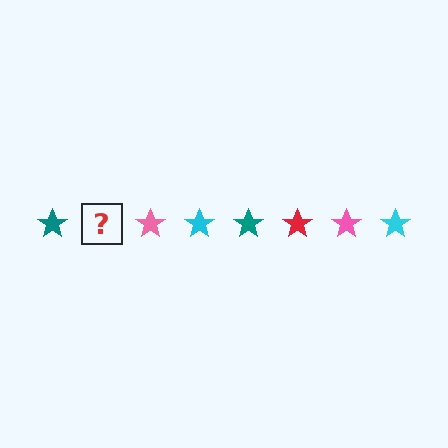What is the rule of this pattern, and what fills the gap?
The rule is that the pattern cycles through teal, red, pink, cyan stars. The gap should be filled with a red star.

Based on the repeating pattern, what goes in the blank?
The blank should be a red star.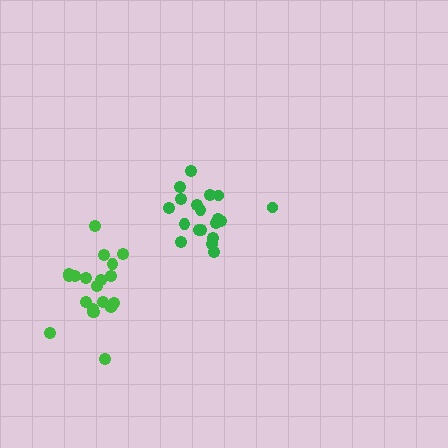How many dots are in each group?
Group 1: 19 dots, Group 2: 20 dots (39 total).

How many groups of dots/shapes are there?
There are 2 groups.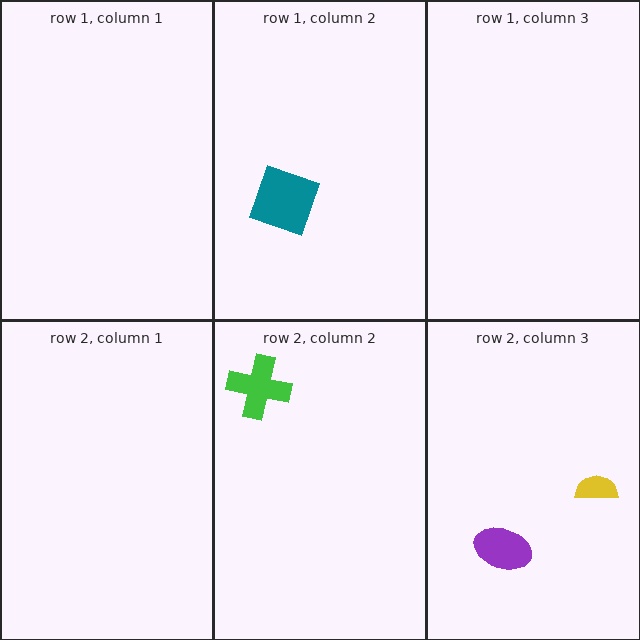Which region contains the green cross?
The row 2, column 2 region.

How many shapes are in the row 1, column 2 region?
1.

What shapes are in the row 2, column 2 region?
The green cross.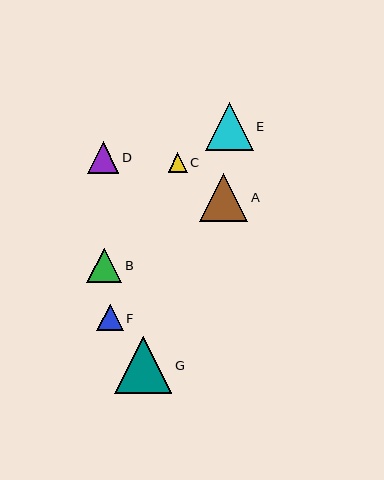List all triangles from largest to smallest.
From largest to smallest: G, A, E, B, D, F, C.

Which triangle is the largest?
Triangle G is the largest with a size of approximately 57 pixels.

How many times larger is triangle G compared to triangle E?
Triangle G is approximately 1.2 times the size of triangle E.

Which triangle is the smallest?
Triangle C is the smallest with a size of approximately 19 pixels.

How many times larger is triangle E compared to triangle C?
Triangle E is approximately 2.5 times the size of triangle C.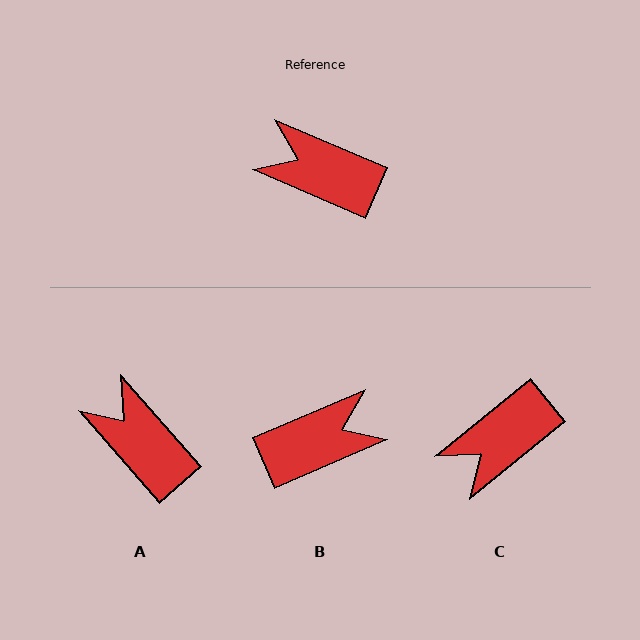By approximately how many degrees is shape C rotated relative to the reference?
Approximately 63 degrees counter-clockwise.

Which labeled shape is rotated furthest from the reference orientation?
B, about 133 degrees away.